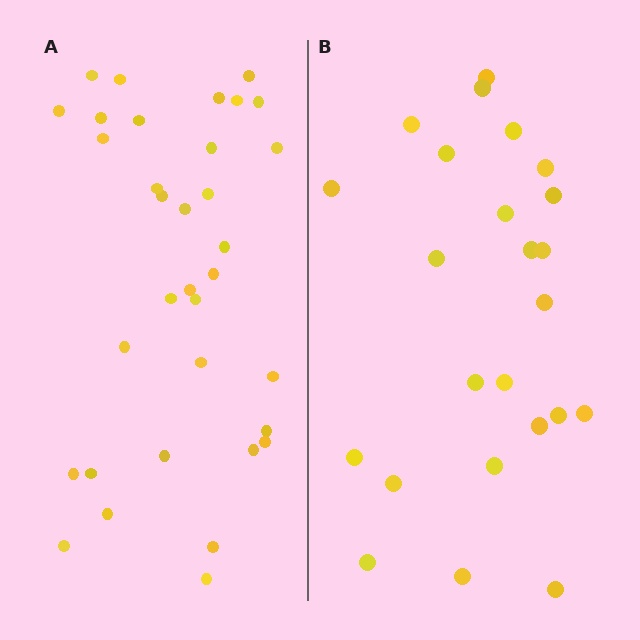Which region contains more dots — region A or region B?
Region A (the left region) has more dots.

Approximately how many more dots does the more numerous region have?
Region A has roughly 10 or so more dots than region B.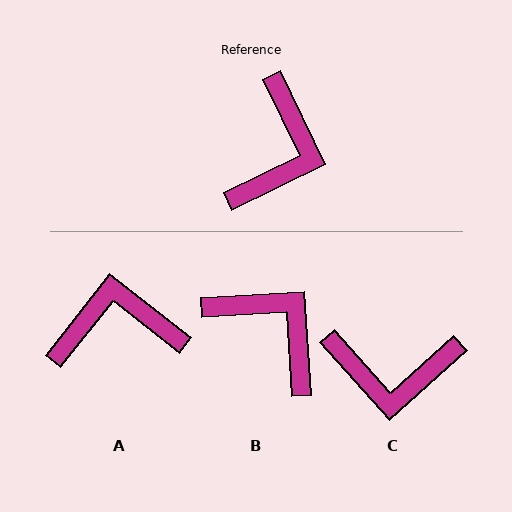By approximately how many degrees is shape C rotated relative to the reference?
Approximately 74 degrees clockwise.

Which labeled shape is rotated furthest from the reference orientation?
A, about 116 degrees away.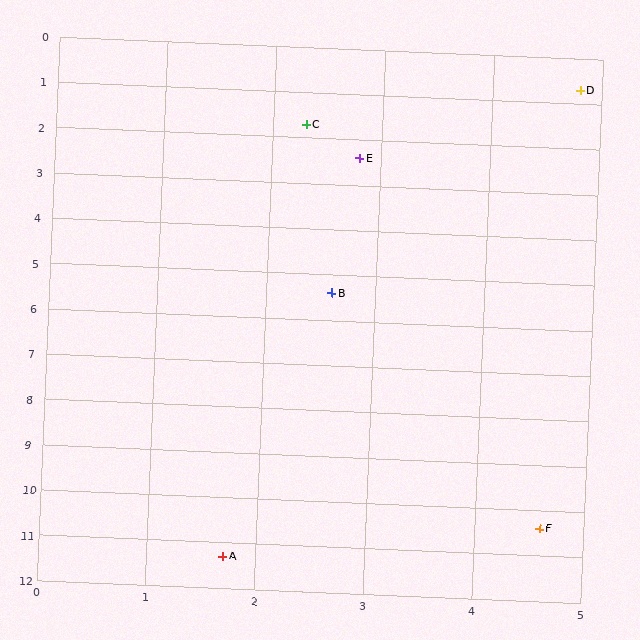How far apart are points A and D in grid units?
Points A and D are about 11.0 grid units apart.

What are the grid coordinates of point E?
Point E is at approximately (2.8, 2.4).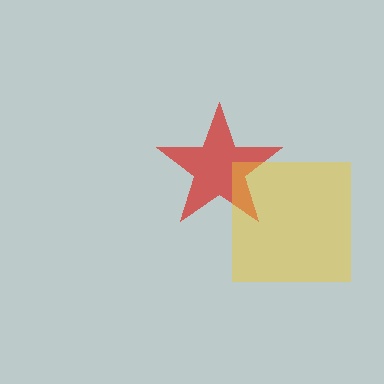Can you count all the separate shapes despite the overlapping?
Yes, there are 2 separate shapes.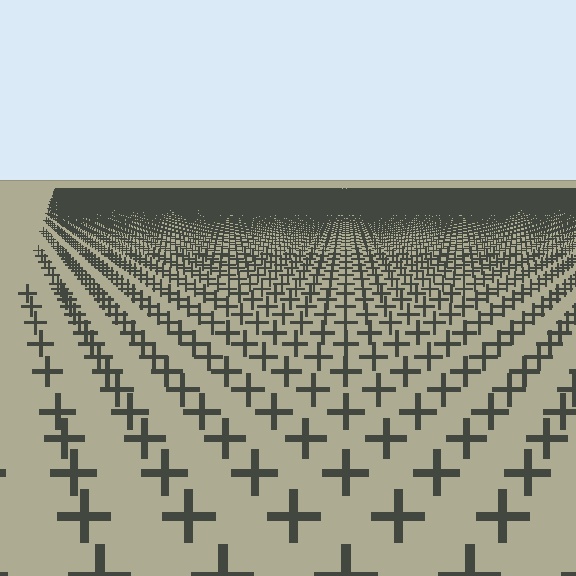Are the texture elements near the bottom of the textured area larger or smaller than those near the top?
Larger. Near the bottom, elements are closer to the viewer and appear at a bigger on-screen size.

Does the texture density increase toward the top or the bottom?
Density increases toward the top.